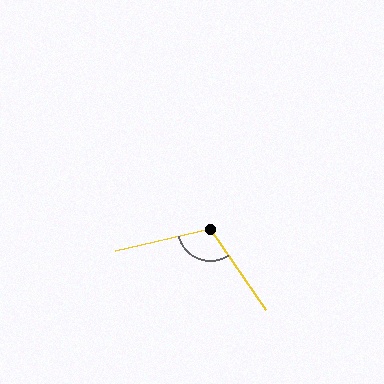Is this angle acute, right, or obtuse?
It is obtuse.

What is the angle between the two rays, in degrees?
Approximately 111 degrees.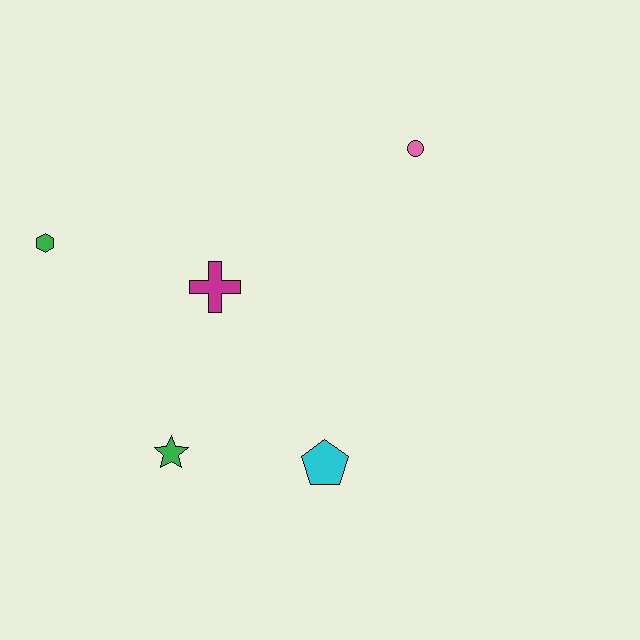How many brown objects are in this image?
There are no brown objects.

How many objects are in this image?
There are 5 objects.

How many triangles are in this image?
There are no triangles.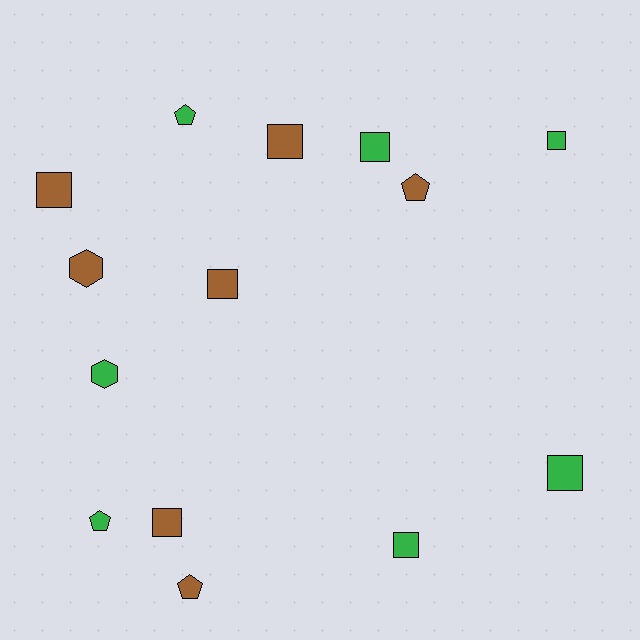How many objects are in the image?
There are 14 objects.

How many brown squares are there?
There are 4 brown squares.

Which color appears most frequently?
Green, with 7 objects.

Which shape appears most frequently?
Square, with 8 objects.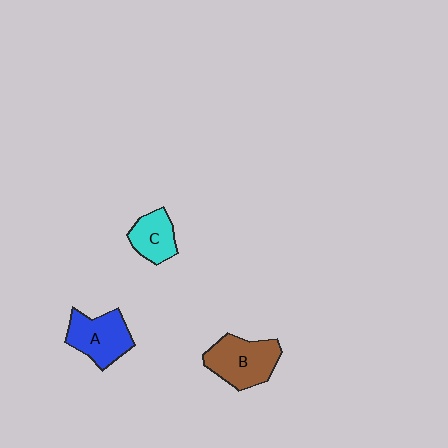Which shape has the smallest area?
Shape C (cyan).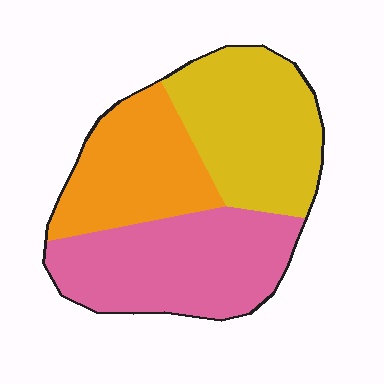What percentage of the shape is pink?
Pink covers around 40% of the shape.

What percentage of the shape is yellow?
Yellow takes up about one third (1/3) of the shape.